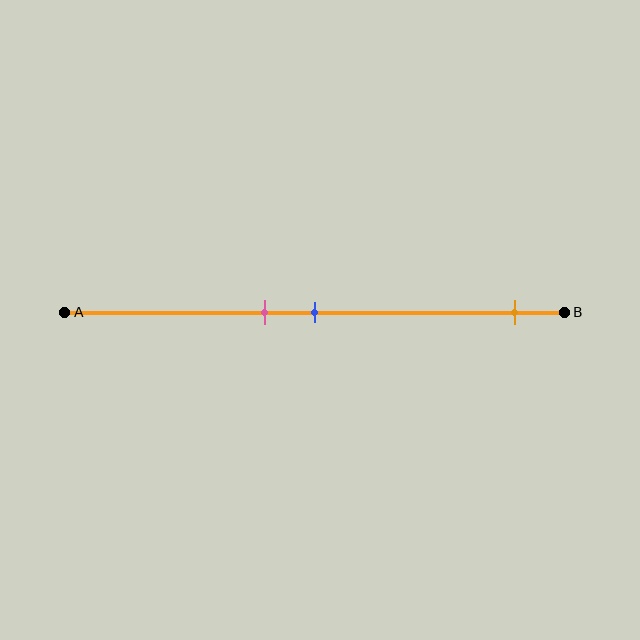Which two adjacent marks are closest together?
The pink and blue marks are the closest adjacent pair.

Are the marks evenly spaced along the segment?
No, the marks are not evenly spaced.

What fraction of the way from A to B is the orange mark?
The orange mark is approximately 90% (0.9) of the way from A to B.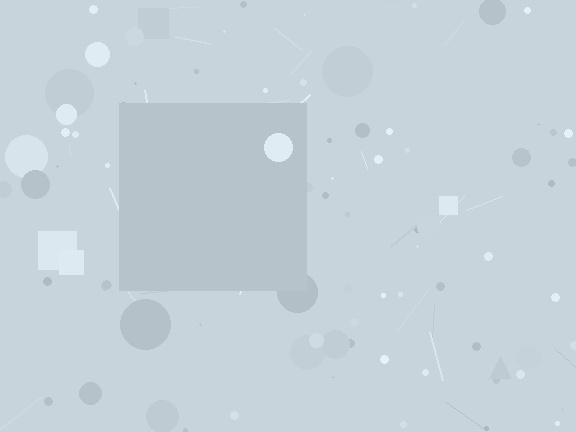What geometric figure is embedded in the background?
A square is embedded in the background.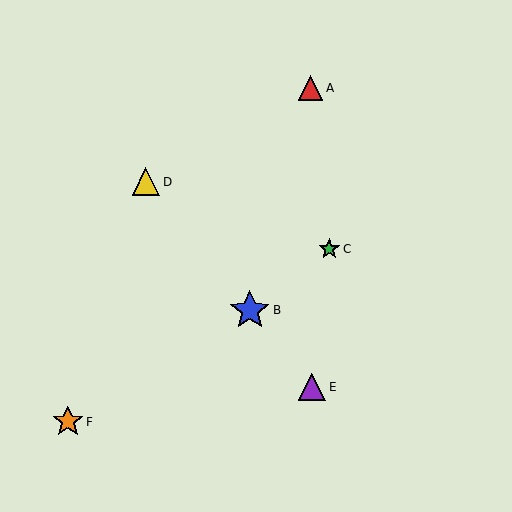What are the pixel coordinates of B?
Object B is at (250, 310).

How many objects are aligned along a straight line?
3 objects (B, D, E) are aligned along a straight line.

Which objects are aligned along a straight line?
Objects B, D, E are aligned along a straight line.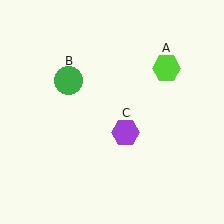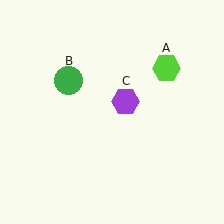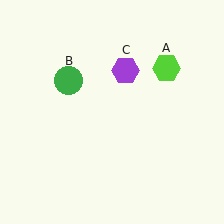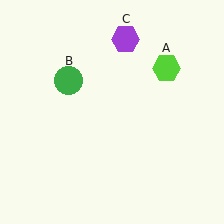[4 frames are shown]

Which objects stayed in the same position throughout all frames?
Lime hexagon (object A) and green circle (object B) remained stationary.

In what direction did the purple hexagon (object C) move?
The purple hexagon (object C) moved up.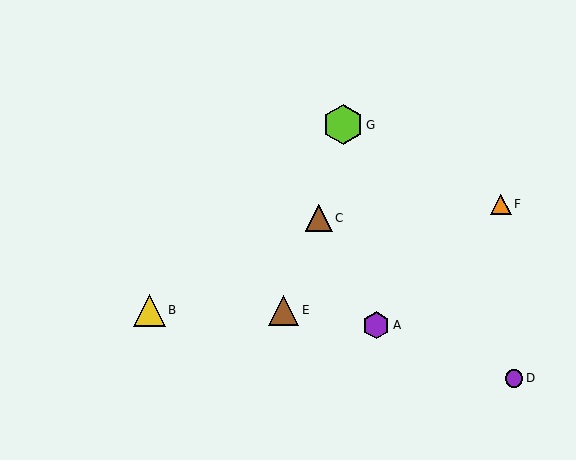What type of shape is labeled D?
Shape D is a purple circle.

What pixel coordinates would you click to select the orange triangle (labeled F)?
Click at (501, 204) to select the orange triangle F.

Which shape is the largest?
The lime hexagon (labeled G) is the largest.